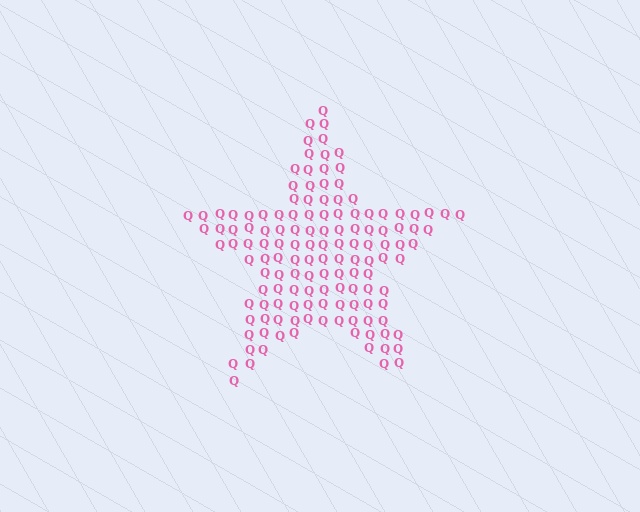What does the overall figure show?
The overall figure shows a star.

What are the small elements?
The small elements are letter Q's.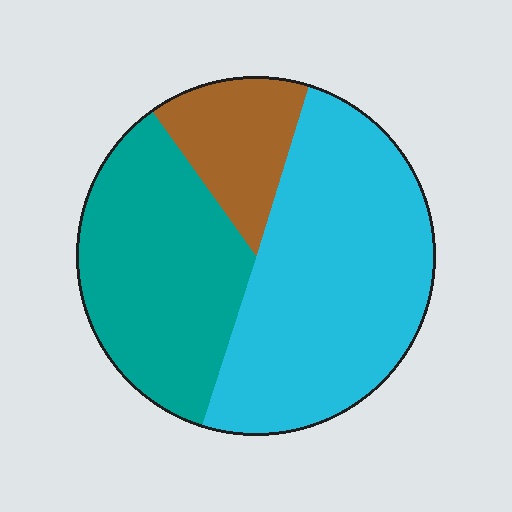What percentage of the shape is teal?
Teal covers 35% of the shape.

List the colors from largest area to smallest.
From largest to smallest: cyan, teal, brown.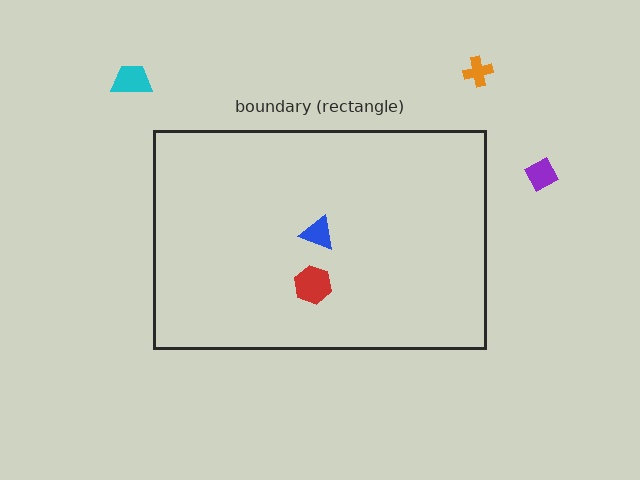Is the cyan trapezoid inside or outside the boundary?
Outside.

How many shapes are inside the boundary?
2 inside, 3 outside.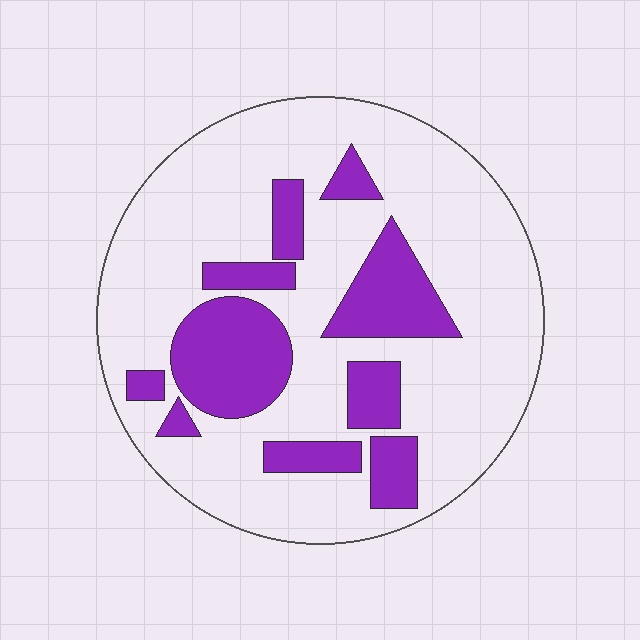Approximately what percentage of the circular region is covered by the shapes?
Approximately 25%.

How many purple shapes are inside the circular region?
10.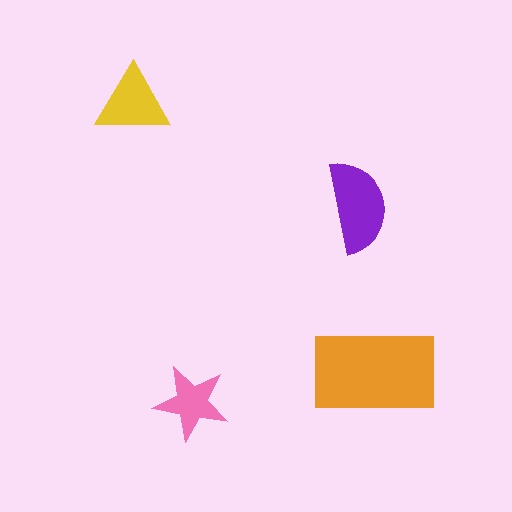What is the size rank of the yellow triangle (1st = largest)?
3rd.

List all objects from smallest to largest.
The pink star, the yellow triangle, the purple semicircle, the orange rectangle.